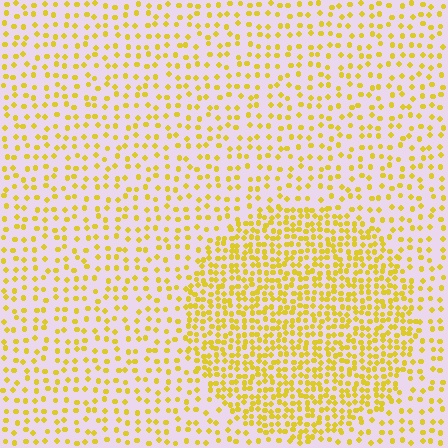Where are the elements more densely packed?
The elements are more densely packed inside the circle boundary.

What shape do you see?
I see a circle.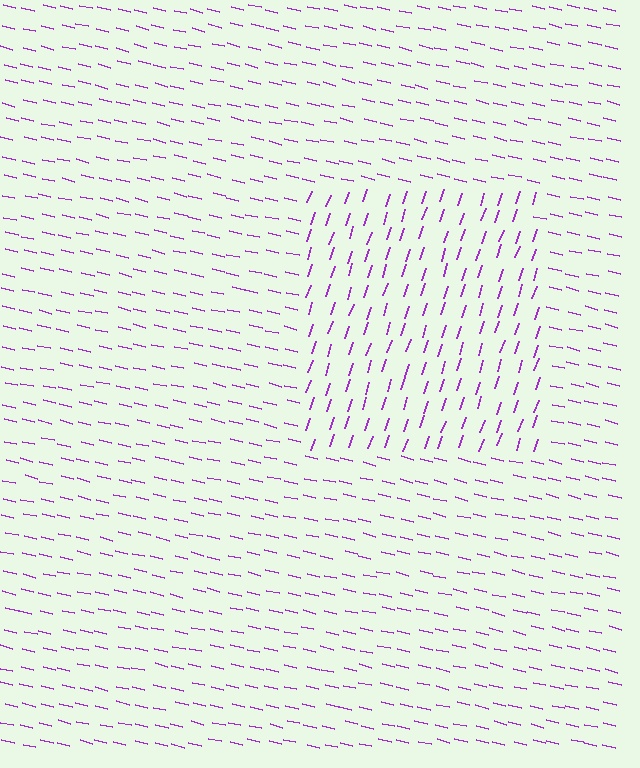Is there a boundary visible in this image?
Yes, there is a texture boundary formed by a change in line orientation.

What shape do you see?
I see a rectangle.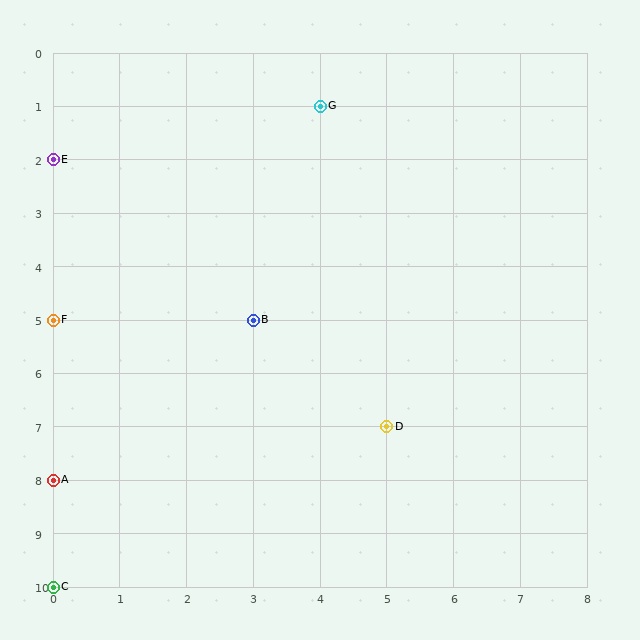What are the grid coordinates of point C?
Point C is at grid coordinates (0, 10).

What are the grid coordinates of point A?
Point A is at grid coordinates (0, 8).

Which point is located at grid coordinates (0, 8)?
Point A is at (0, 8).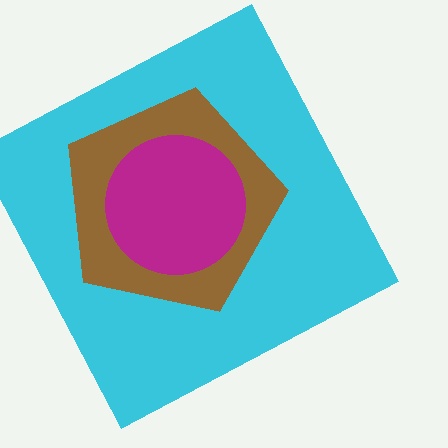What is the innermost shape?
The magenta circle.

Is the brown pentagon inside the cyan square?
Yes.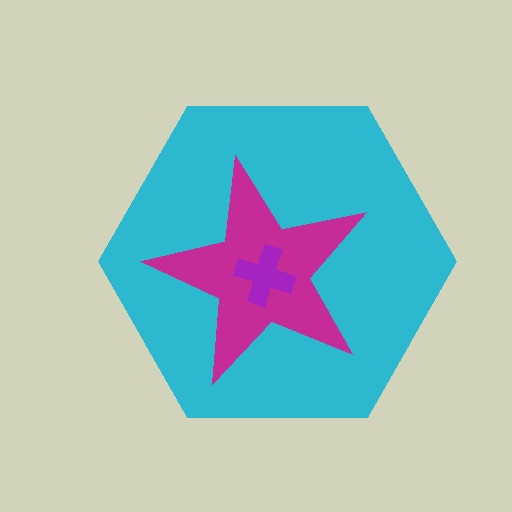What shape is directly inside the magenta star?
The purple cross.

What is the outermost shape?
The cyan hexagon.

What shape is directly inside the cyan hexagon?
The magenta star.